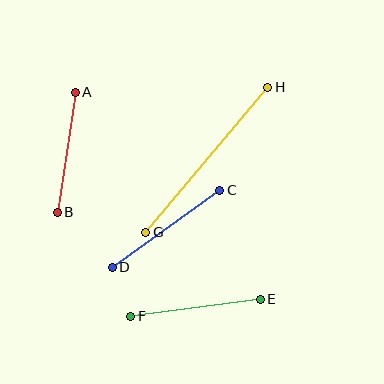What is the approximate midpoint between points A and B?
The midpoint is at approximately (66, 152) pixels.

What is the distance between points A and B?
The distance is approximately 122 pixels.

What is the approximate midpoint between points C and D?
The midpoint is at approximately (166, 229) pixels.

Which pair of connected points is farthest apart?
Points G and H are farthest apart.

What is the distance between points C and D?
The distance is approximately 132 pixels.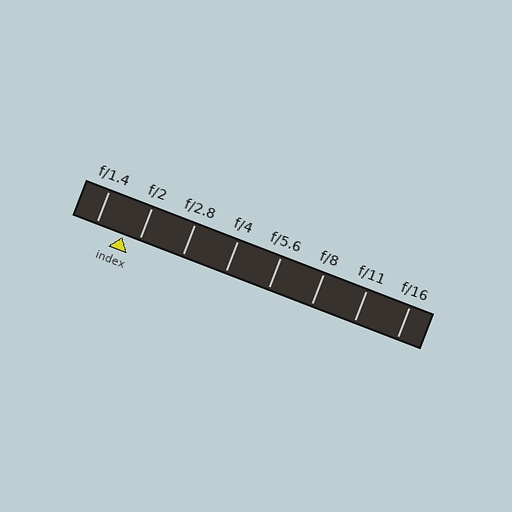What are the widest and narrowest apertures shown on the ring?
The widest aperture shown is f/1.4 and the narrowest is f/16.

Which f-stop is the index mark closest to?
The index mark is closest to f/2.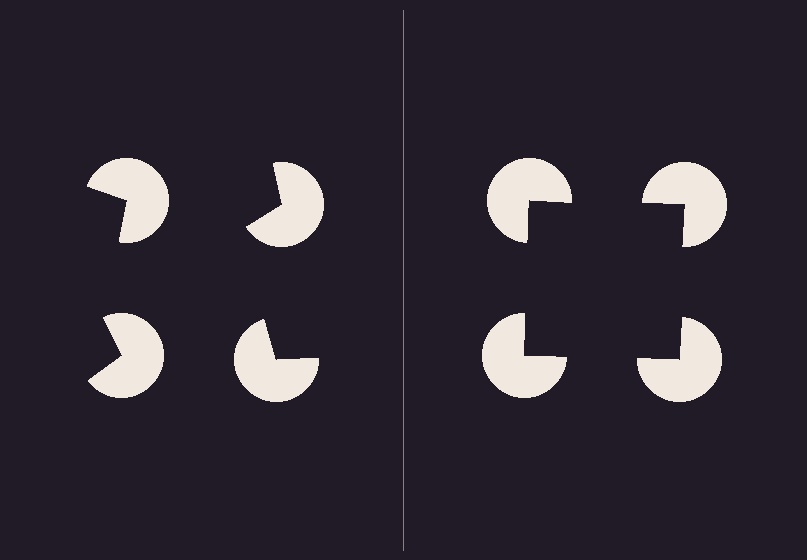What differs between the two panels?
The pac-man discs are positioned identically on both sides; only the wedge orientations differ. On the right they align to a square; on the left they are misaligned.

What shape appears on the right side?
An illusory square.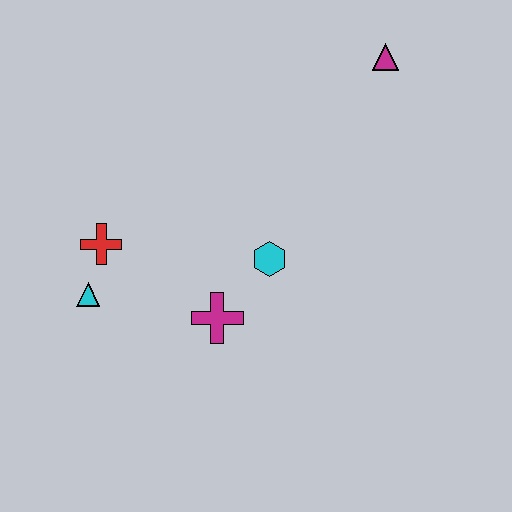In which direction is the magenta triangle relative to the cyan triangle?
The magenta triangle is to the right of the cyan triangle.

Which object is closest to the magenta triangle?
The cyan hexagon is closest to the magenta triangle.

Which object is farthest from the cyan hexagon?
The magenta triangle is farthest from the cyan hexagon.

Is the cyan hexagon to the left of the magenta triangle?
Yes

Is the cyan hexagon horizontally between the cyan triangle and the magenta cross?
No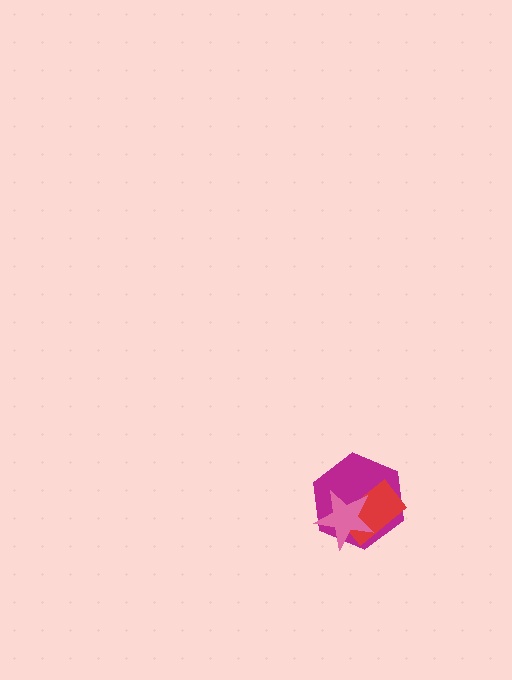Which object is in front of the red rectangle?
The pink star is in front of the red rectangle.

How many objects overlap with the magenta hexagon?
2 objects overlap with the magenta hexagon.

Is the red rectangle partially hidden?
Yes, it is partially covered by another shape.